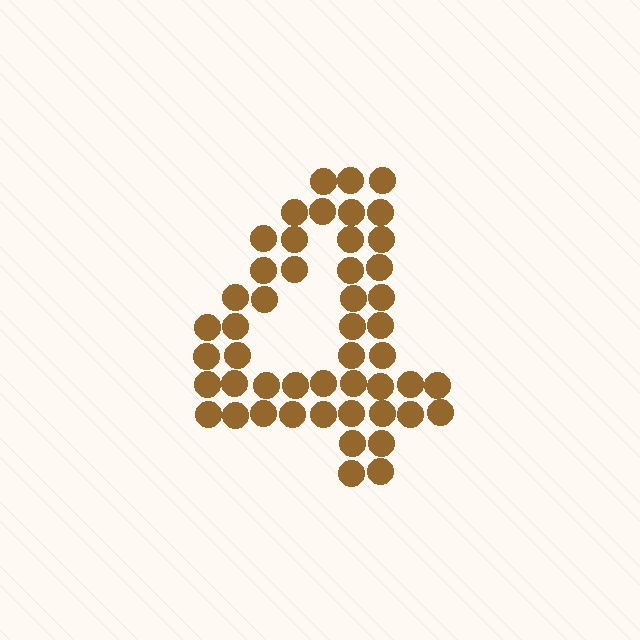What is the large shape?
The large shape is the digit 4.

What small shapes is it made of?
It is made of small circles.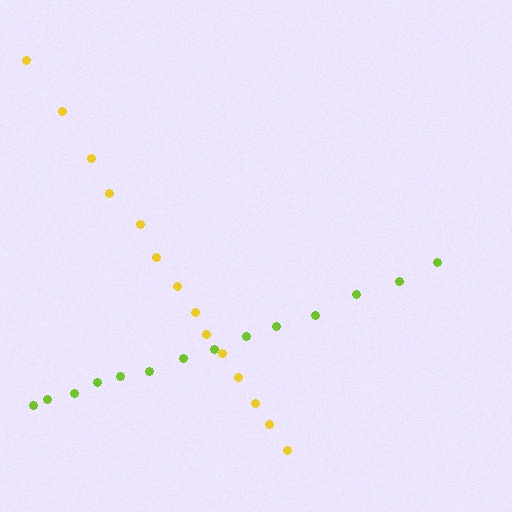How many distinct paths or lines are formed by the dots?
There are 2 distinct paths.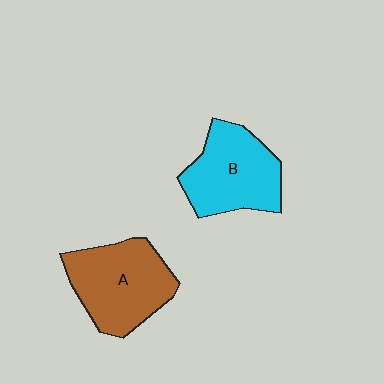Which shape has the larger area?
Shape A (brown).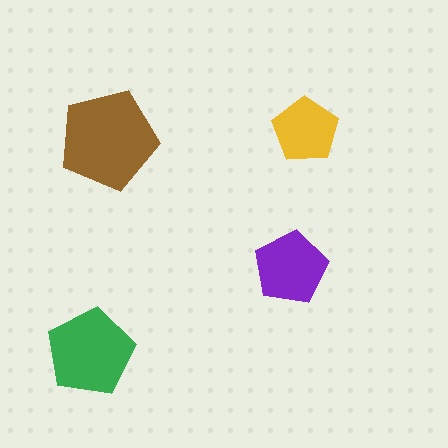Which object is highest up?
The yellow pentagon is topmost.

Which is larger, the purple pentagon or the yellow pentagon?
The purple one.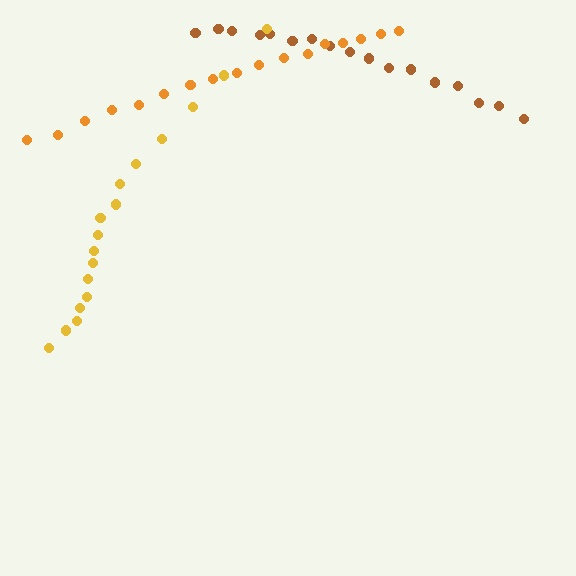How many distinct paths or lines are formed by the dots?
There are 3 distinct paths.